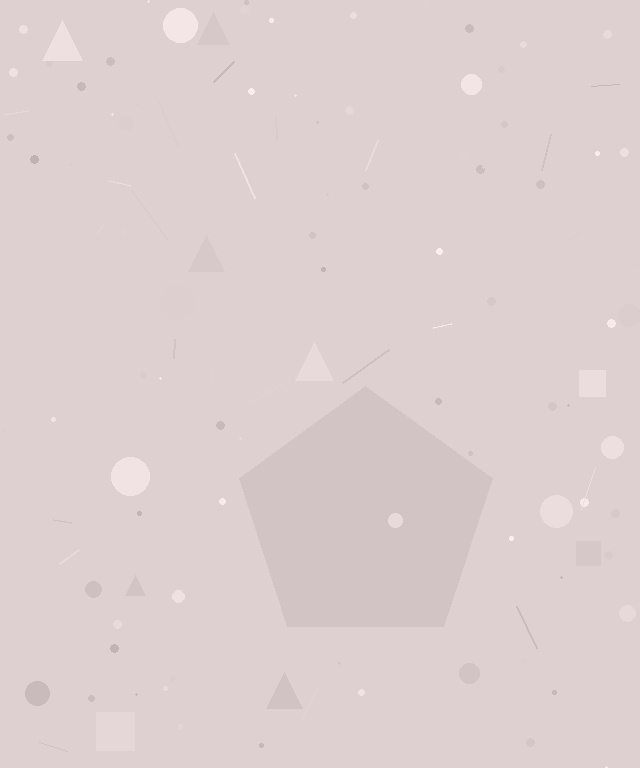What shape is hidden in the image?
A pentagon is hidden in the image.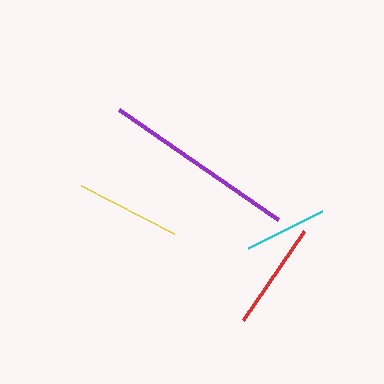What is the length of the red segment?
The red segment is approximately 108 pixels long.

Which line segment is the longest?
The purple line is the longest at approximately 193 pixels.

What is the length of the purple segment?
The purple segment is approximately 193 pixels long.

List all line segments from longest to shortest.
From longest to shortest: purple, red, yellow, cyan.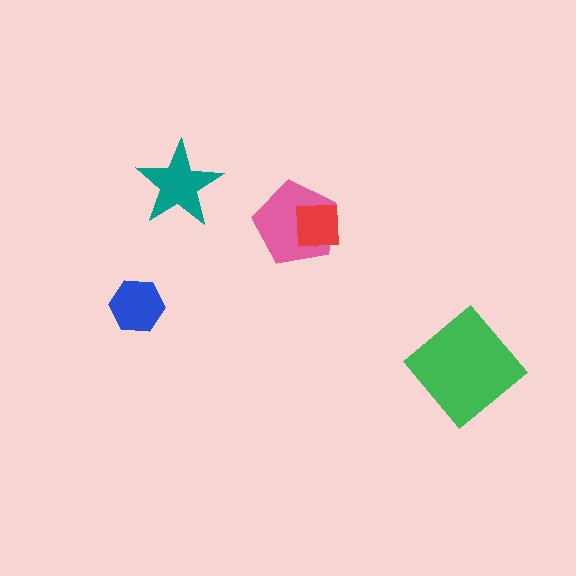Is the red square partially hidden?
No, no other shape covers it.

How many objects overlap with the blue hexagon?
0 objects overlap with the blue hexagon.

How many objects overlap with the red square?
1 object overlaps with the red square.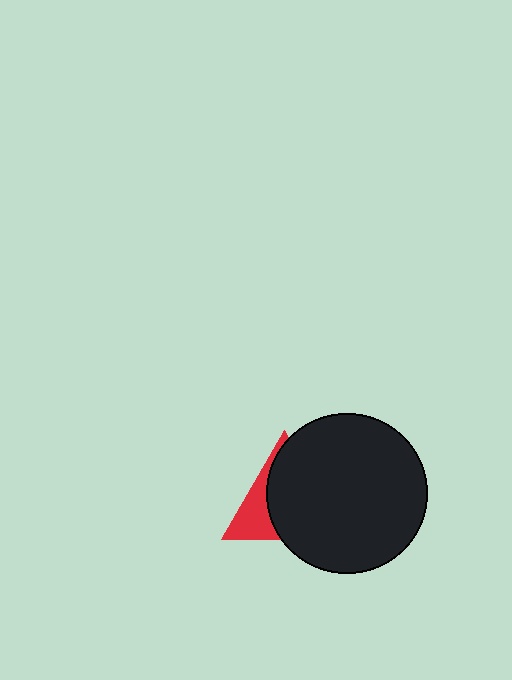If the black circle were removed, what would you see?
You would see the complete red triangle.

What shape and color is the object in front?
The object in front is a black circle.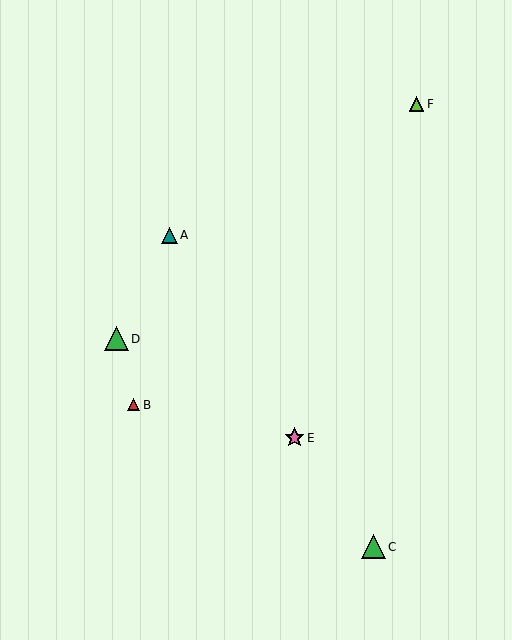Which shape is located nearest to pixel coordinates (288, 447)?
The pink star (labeled E) at (295, 438) is nearest to that location.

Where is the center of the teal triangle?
The center of the teal triangle is at (170, 235).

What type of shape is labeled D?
Shape D is a green triangle.